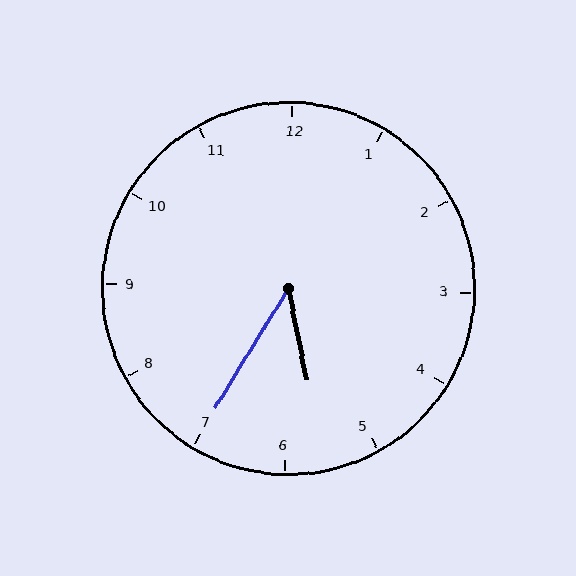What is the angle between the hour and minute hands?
Approximately 42 degrees.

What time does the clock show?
5:35.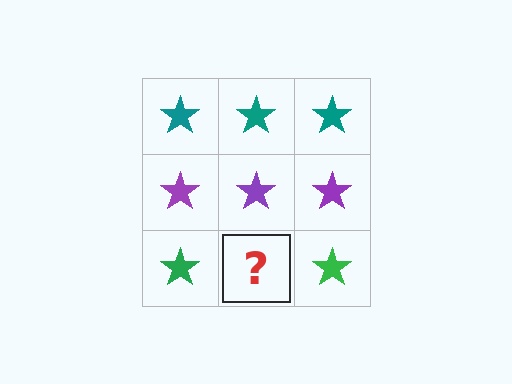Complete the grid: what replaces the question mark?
The question mark should be replaced with a green star.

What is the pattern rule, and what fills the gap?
The rule is that each row has a consistent color. The gap should be filled with a green star.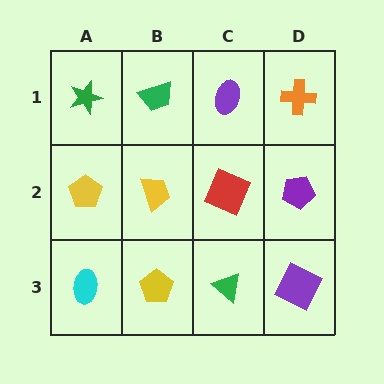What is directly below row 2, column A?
A cyan ellipse.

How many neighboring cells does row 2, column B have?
4.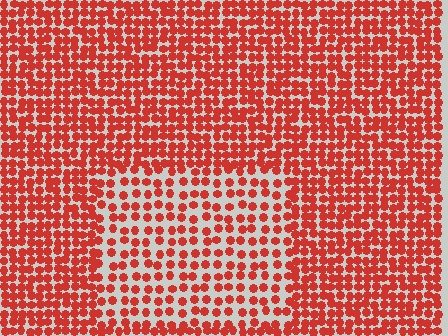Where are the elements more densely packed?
The elements are more densely packed outside the rectangle boundary.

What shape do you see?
I see a rectangle.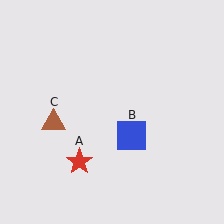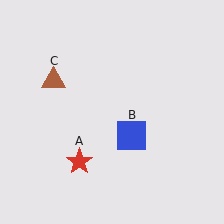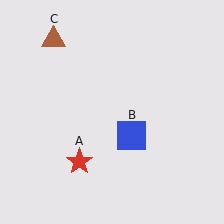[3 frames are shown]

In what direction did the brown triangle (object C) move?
The brown triangle (object C) moved up.